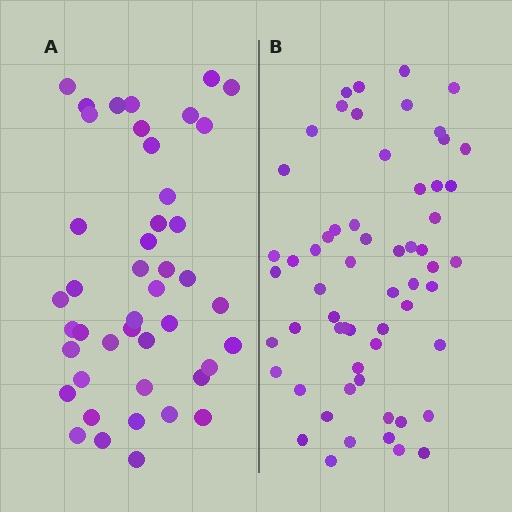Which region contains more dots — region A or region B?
Region B (the right region) has more dots.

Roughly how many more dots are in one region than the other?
Region B has approximately 15 more dots than region A.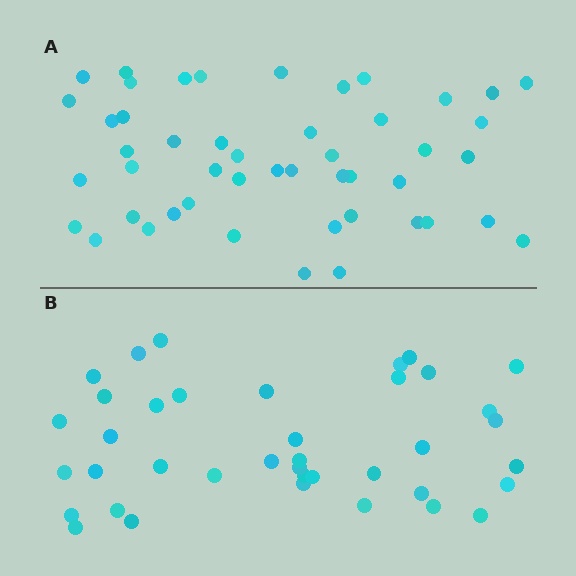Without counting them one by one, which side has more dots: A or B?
Region A (the top region) has more dots.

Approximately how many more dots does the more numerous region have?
Region A has roughly 8 or so more dots than region B.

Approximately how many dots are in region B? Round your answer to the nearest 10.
About 40 dots. (The exact count is 39, which rounds to 40.)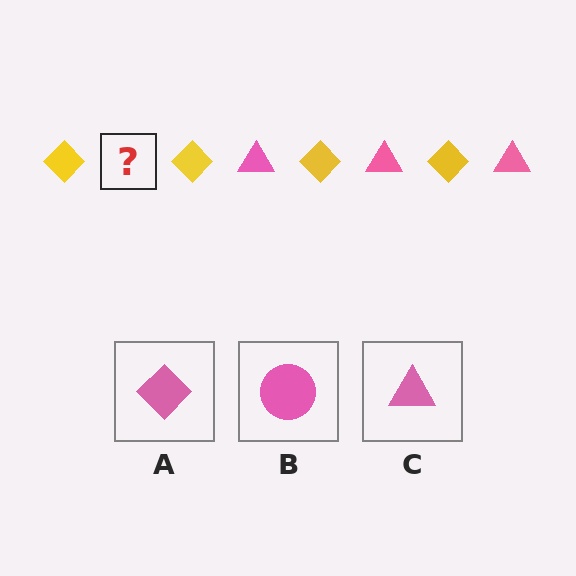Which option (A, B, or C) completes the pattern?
C.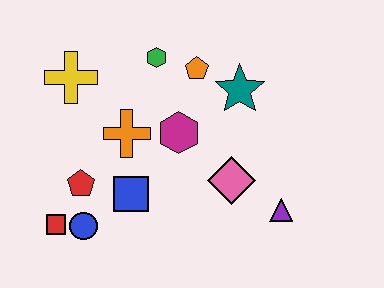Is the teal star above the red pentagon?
Yes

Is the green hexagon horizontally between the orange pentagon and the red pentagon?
Yes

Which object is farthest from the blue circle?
The teal star is farthest from the blue circle.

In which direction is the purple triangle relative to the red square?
The purple triangle is to the right of the red square.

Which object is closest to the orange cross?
The magenta hexagon is closest to the orange cross.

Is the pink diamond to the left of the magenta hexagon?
No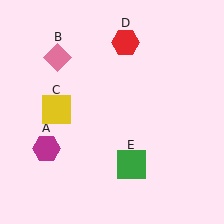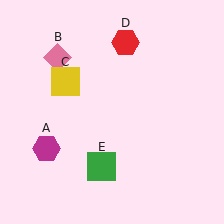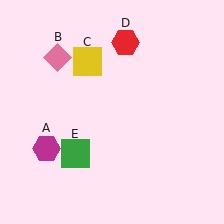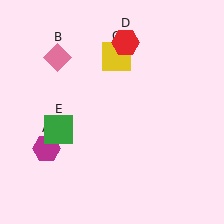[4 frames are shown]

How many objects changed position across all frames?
2 objects changed position: yellow square (object C), green square (object E).